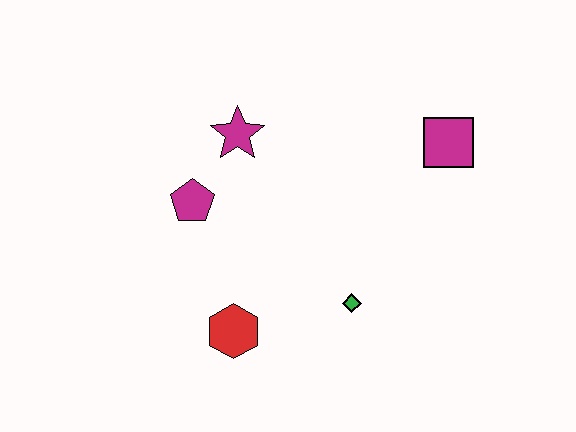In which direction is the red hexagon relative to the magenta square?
The red hexagon is to the left of the magenta square.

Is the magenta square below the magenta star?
Yes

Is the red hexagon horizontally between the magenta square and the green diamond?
No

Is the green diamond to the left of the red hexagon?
No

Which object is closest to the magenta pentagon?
The magenta star is closest to the magenta pentagon.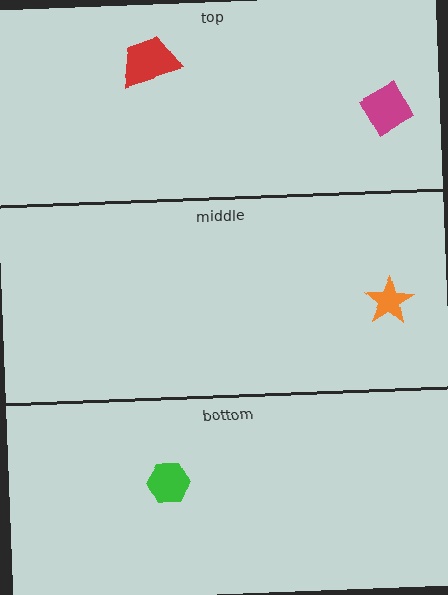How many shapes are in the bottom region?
1.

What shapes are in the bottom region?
The green hexagon.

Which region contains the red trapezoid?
The top region.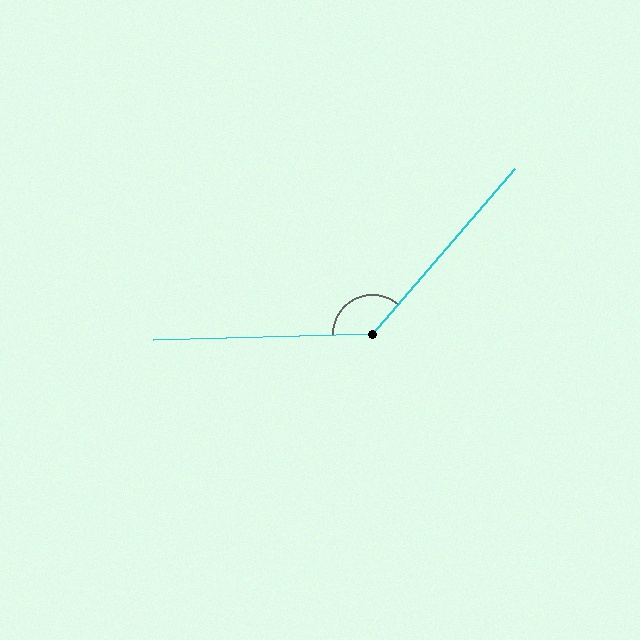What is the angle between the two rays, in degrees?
Approximately 132 degrees.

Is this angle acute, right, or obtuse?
It is obtuse.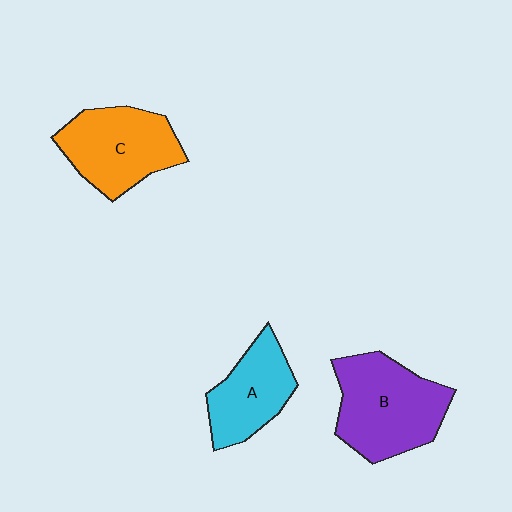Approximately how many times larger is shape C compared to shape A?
Approximately 1.3 times.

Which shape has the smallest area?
Shape A (cyan).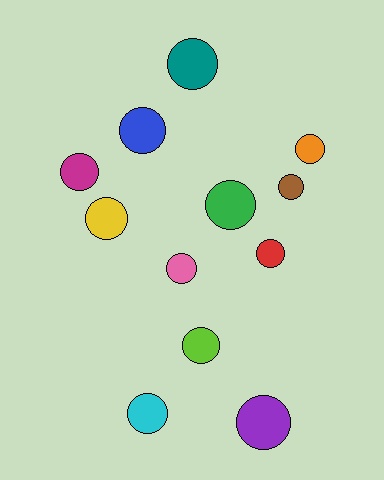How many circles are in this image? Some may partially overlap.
There are 12 circles.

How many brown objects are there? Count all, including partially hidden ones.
There is 1 brown object.